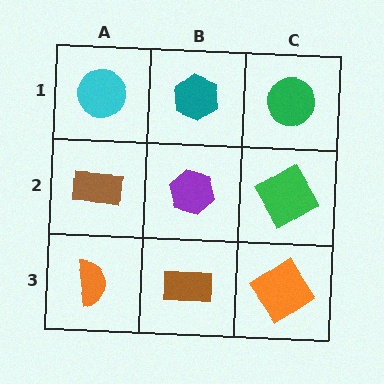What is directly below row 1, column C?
A green diamond.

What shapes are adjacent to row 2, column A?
A cyan circle (row 1, column A), an orange semicircle (row 3, column A), a purple hexagon (row 2, column B).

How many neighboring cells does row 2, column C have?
3.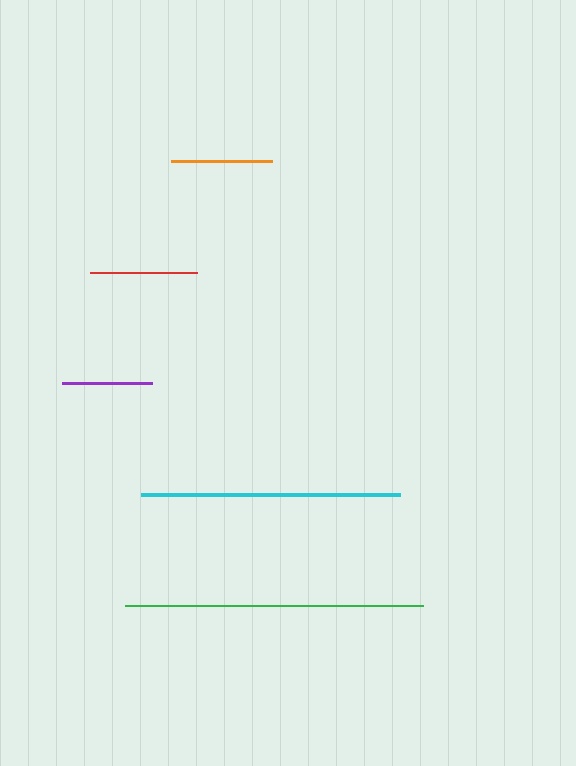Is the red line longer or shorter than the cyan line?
The cyan line is longer than the red line.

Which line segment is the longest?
The green line is the longest at approximately 298 pixels.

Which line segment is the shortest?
The purple line is the shortest at approximately 90 pixels.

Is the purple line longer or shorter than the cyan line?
The cyan line is longer than the purple line.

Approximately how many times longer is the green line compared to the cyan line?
The green line is approximately 1.2 times the length of the cyan line.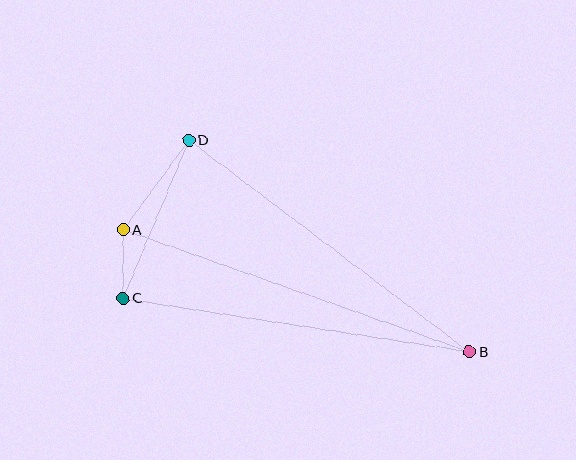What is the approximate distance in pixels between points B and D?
The distance between B and D is approximately 352 pixels.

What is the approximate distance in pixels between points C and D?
The distance between C and D is approximately 171 pixels.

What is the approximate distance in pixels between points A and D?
The distance between A and D is approximately 111 pixels.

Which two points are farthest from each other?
Points A and B are farthest from each other.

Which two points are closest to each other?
Points A and C are closest to each other.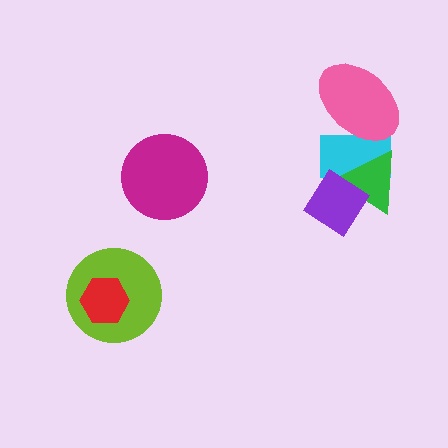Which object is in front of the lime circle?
The red hexagon is in front of the lime circle.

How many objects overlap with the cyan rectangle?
3 objects overlap with the cyan rectangle.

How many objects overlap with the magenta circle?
0 objects overlap with the magenta circle.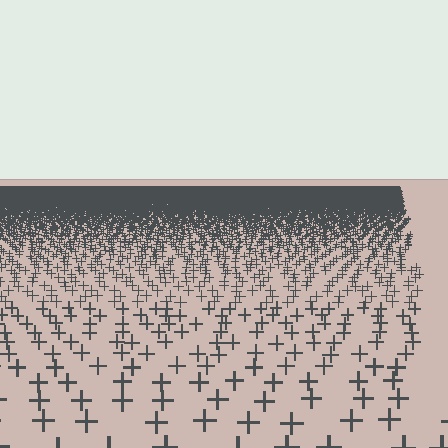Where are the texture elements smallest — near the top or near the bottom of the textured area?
Near the top.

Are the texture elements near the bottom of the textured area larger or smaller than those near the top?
Larger. Near the bottom, elements are closer to the viewer and appear at a bigger on-screen size.